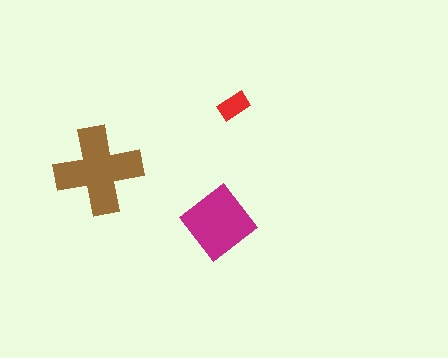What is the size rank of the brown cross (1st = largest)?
1st.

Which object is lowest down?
The magenta diamond is bottommost.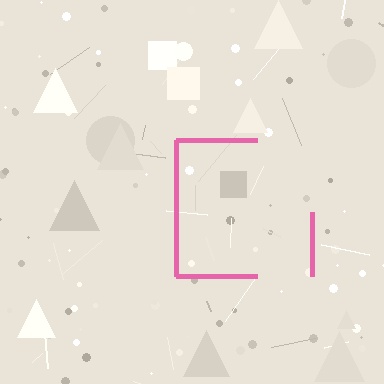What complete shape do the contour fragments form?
The contour fragments form a square.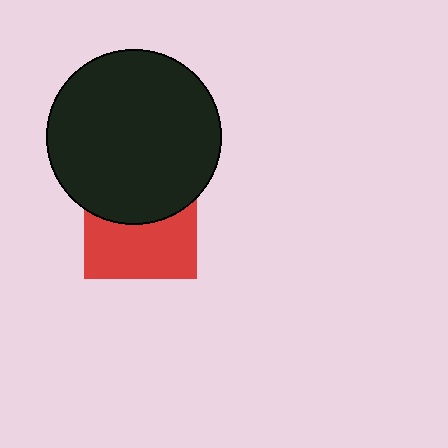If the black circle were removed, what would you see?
You would see the complete red square.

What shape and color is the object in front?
The object in front is a black circle.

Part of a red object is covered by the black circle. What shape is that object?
It is a square.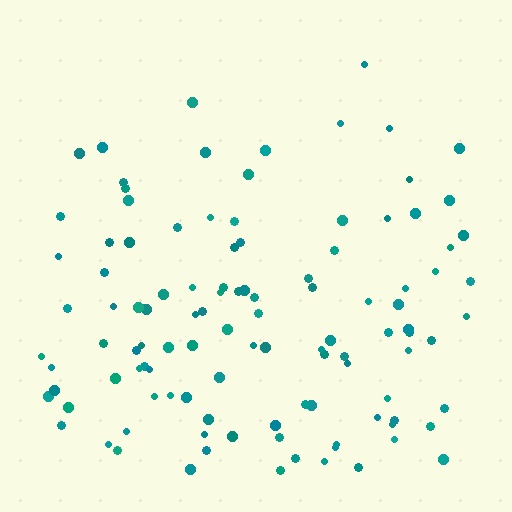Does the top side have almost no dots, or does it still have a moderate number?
Still a moderate number, just noticeably fewer than the bottom.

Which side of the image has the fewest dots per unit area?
The top.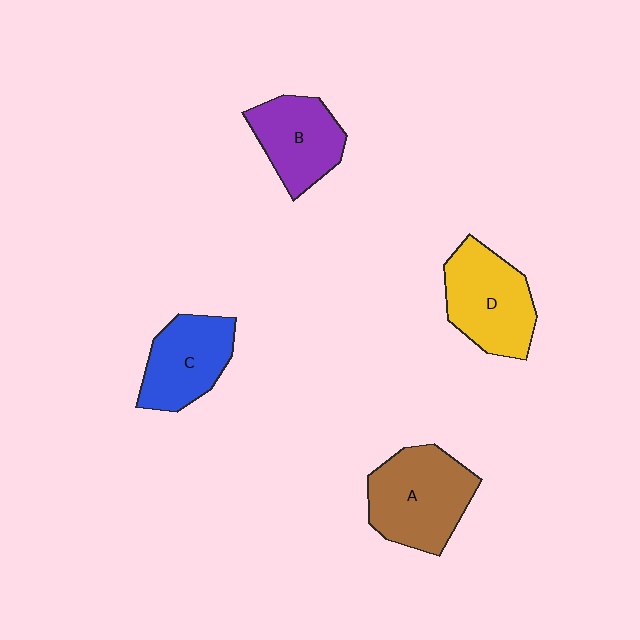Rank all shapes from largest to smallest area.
From largest to smallest: A (brown), D (yellow), C (blue), B (purple).